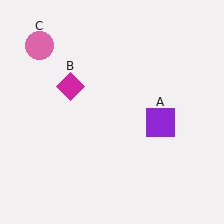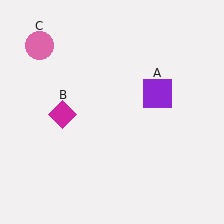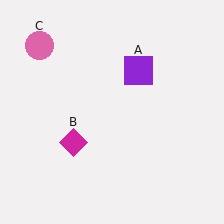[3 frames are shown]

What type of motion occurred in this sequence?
The purple square (object A), magenta diamond (object B) rotated counterclockwise around the center of the scene.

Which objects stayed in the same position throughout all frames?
Pink circle (object C) remained stationary.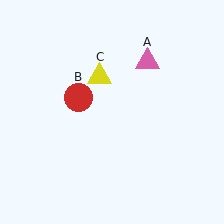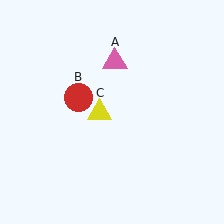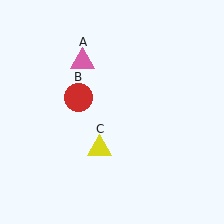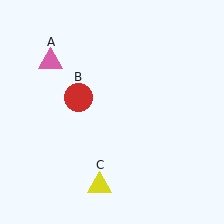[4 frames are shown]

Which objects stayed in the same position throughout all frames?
Red circle (object B) remained stationary.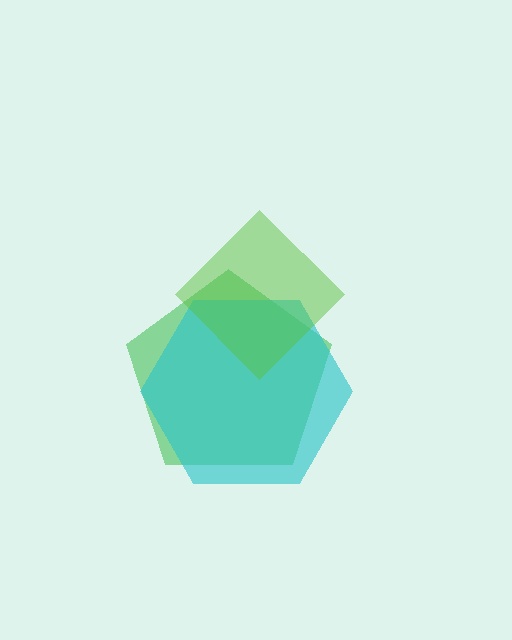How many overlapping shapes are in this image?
There are 3 overlapping shapes in the image.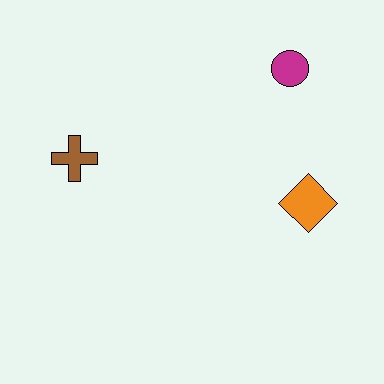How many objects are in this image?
There are 3 objects.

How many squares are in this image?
There are no squares.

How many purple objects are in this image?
There are no purple objects.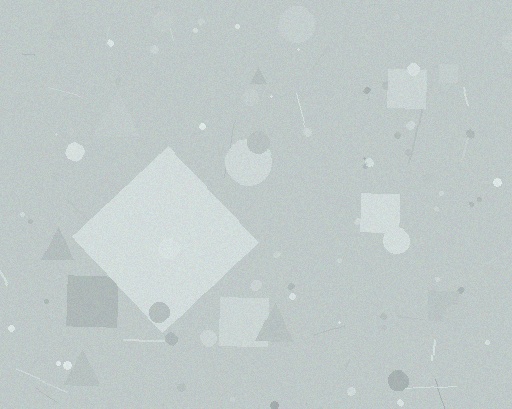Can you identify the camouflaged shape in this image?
The camouflaged shape is a diamond.